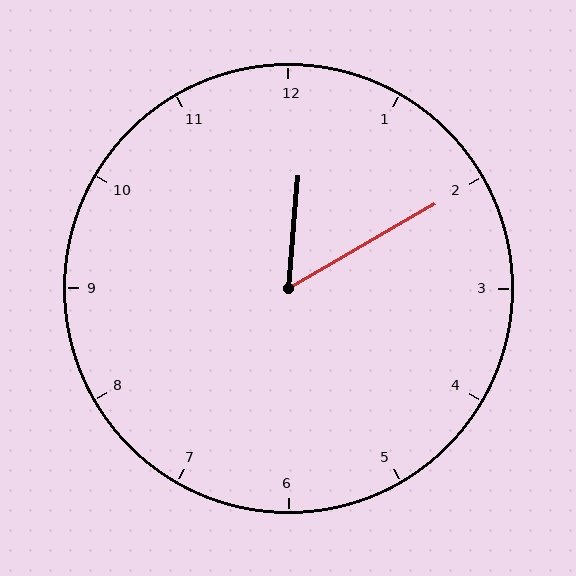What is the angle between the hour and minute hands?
Approximately 55 degrees.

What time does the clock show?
12:10.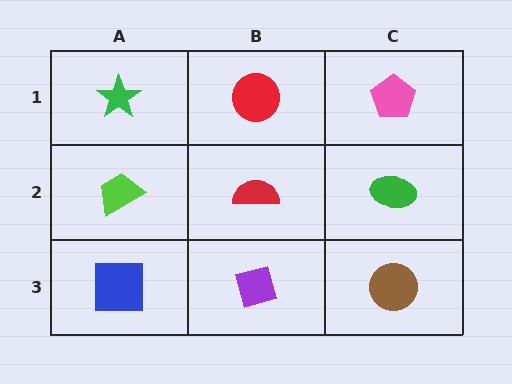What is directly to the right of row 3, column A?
A purple square.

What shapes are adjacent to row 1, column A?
A lime trapezoid (row 2, column A), a red circle (row 1, column B).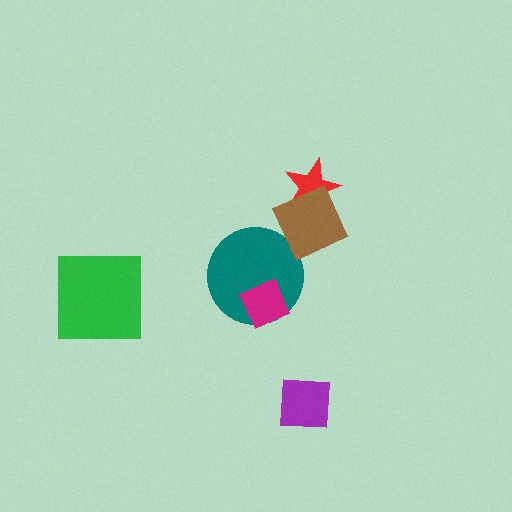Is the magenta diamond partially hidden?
No, no other shape covers it.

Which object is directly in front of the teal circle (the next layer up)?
The magenta diamond is directly in front of the teal circle.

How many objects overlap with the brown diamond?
2 objects overlap with the brown diamond.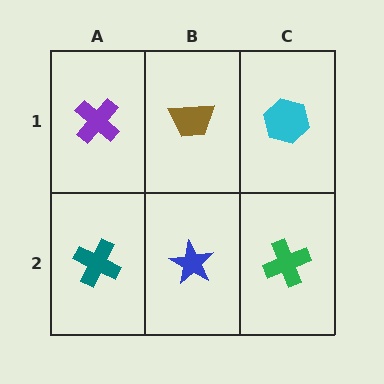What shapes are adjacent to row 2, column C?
A cyan hexagon (row 1, column C), a blue star (row 2, column B).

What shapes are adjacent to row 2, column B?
A brown trapezoid (row 1, column B), a teal cross (row 2, column A), a green cross (row 2, column C).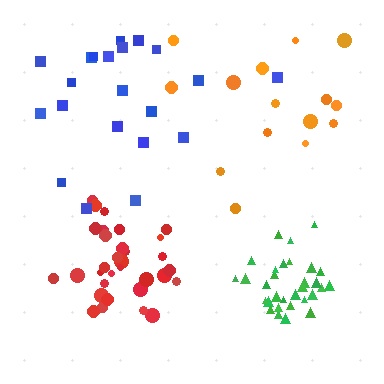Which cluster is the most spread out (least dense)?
Orange.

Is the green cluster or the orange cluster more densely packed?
Green.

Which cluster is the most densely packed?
Green.